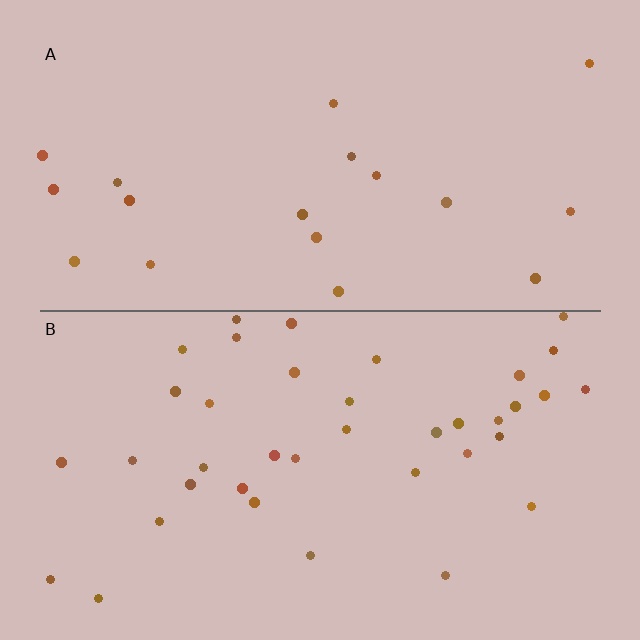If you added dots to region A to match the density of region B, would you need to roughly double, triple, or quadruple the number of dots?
Approximately double.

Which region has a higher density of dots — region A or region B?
B (the bottom).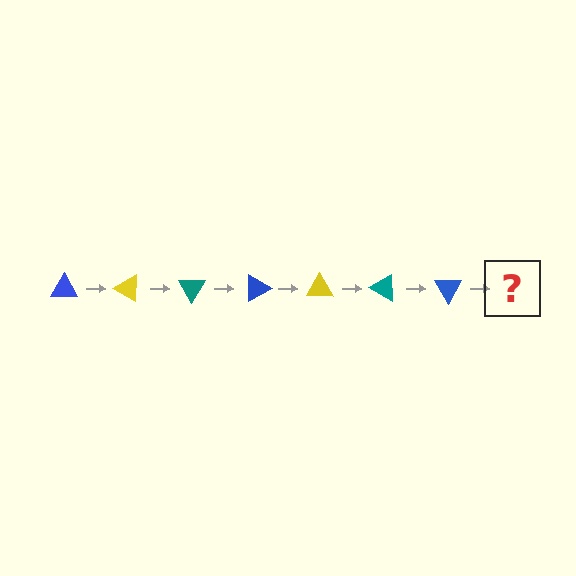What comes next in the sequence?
The next element should be a yellow triangle, rotated 210 degrees from the start.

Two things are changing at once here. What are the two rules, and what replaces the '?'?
The two rules are that it rotates 30 degrees each step and the color cycles through blue, yellow, and teal. The '?' should be a yellow triangle, rotated 210 degrees from the start.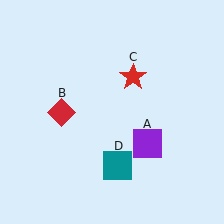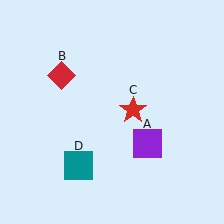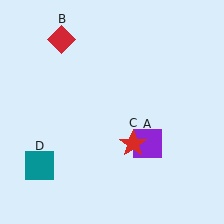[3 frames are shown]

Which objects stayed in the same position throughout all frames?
Purple square (object A) remained stationary.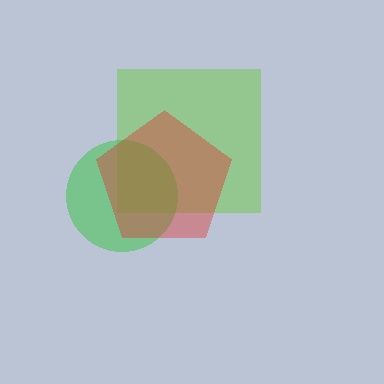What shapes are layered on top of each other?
The layered shapes are: a lime square, a green circle, a red pentagon.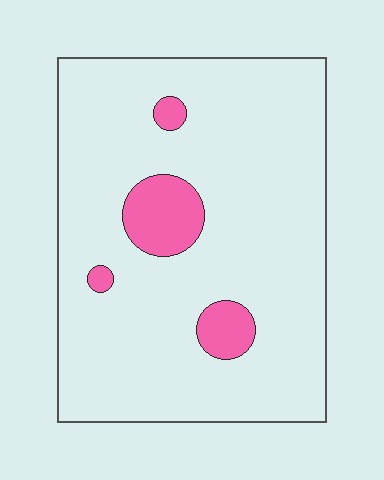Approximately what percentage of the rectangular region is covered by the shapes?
Approximately 10%.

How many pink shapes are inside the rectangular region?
4.